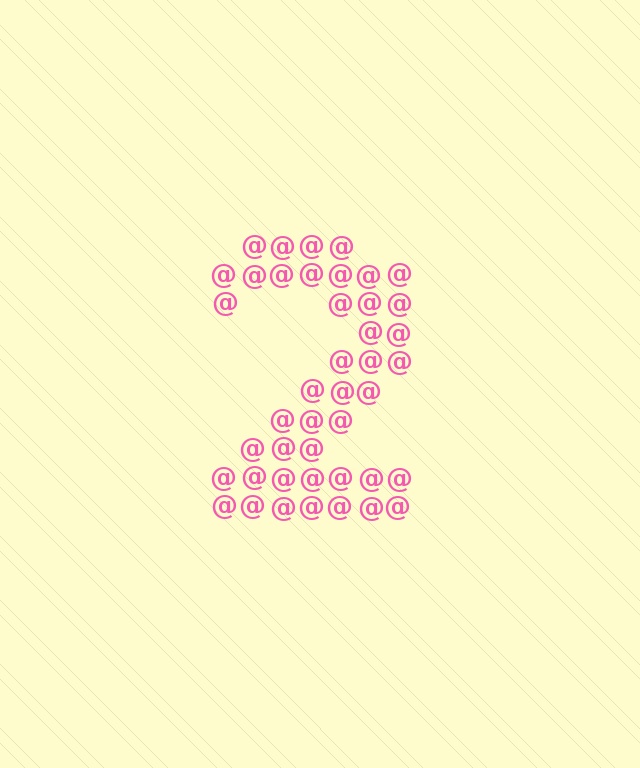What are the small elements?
The small elements are at signs.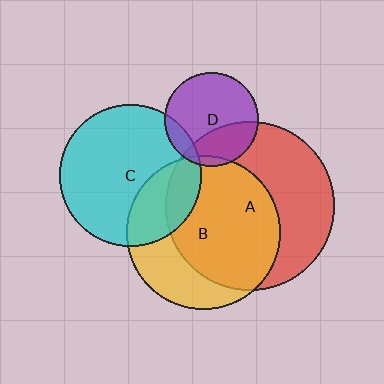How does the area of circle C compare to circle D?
Approximately 2.3 times.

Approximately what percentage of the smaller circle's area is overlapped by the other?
Approximately 10%.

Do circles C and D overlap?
Yes.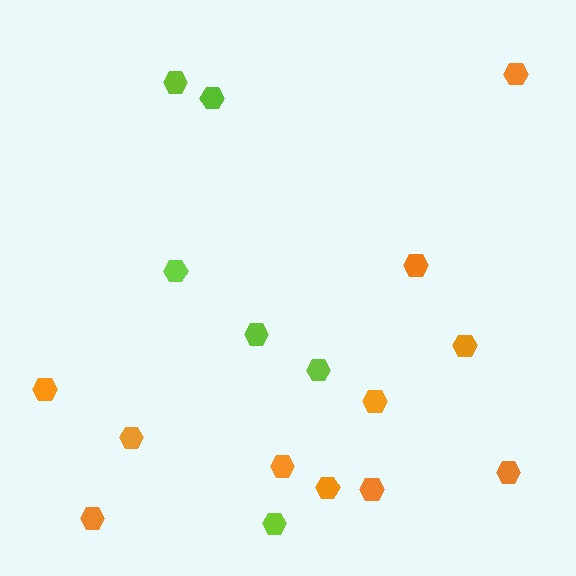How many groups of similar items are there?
There are 2 groups: one group of orange hexagons (11) and one group of lime hexagons (6).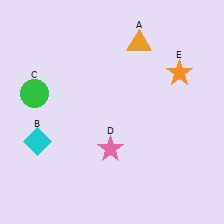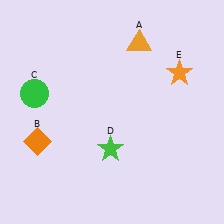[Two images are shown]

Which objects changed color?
B changed from cyan to orange. D changed from pink to green.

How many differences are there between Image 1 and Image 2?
There are 2 differences between the two images.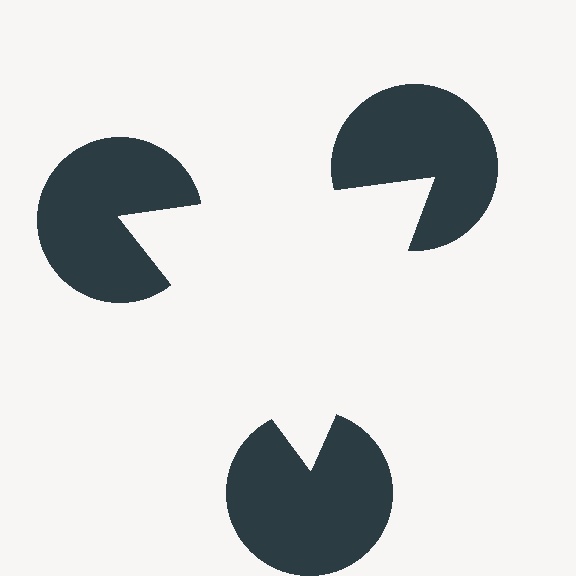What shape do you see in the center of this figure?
An illusory triangle — its edges are inferred from the aligned wedge cuts in the pac-man discs, not physically drawn.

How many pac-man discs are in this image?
There are 3 — one at each vertex of the illusory triangle.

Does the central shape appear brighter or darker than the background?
It typically appears slightly brighter than the background, even though no actual brightness change is drawn.